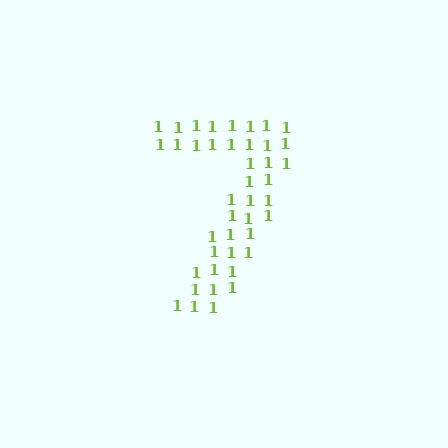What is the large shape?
The large shape is the digit 7.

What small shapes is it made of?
It is made of small digit 1's.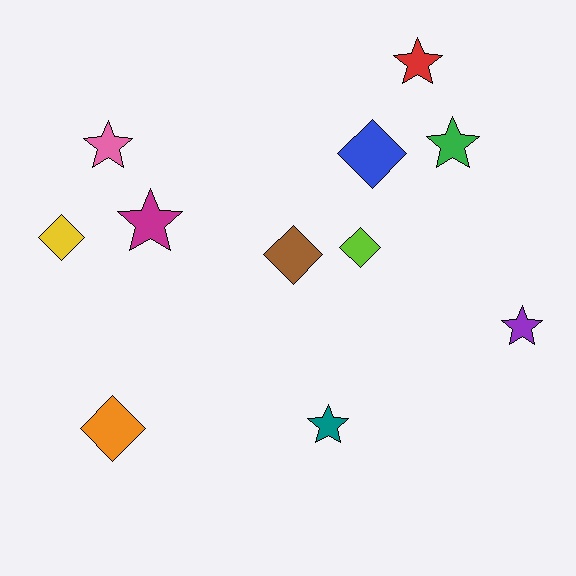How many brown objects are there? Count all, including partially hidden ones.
There is 1 brown object.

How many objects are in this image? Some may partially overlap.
There are 11 objects.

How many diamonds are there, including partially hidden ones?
There are 5 diamonds.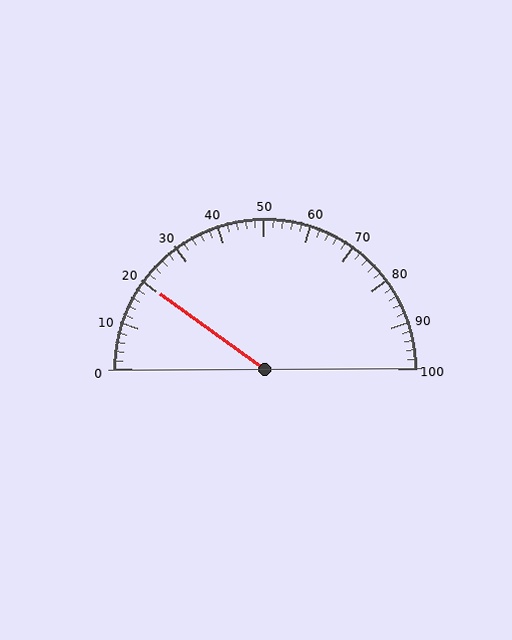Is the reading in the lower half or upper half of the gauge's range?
The reading is in the lower half of the range (0 to 100).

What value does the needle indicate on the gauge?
The needle indicates approximately 20.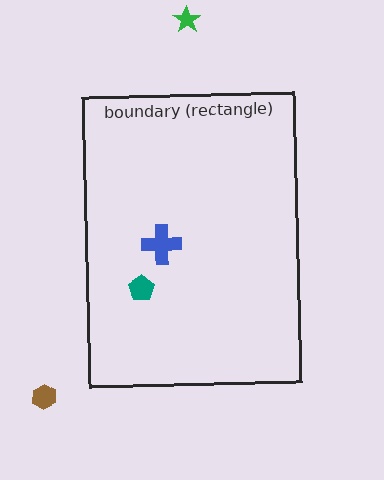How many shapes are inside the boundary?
2 inside, 2 outside.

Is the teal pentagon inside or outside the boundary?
Inside.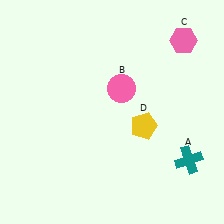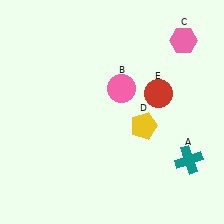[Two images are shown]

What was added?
A red circle (E) was added in Image 2.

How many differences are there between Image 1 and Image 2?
There is 1 difference between the two images.